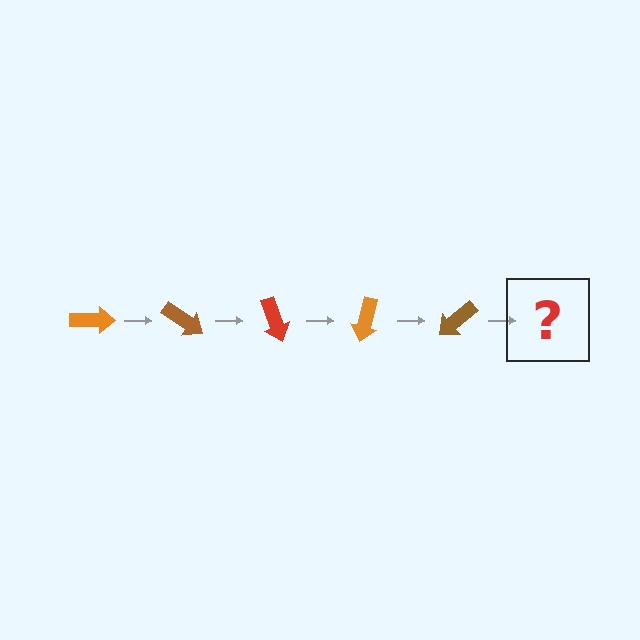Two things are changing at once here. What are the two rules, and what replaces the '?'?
The two rules are that it rotates 35 degrees each step and the color cycles through orange, brown, and red. The '?' should be a red arrow, rotated 175 degrees from the start.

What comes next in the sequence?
The next element should be a red arrow, rotated 175 degrees from the start.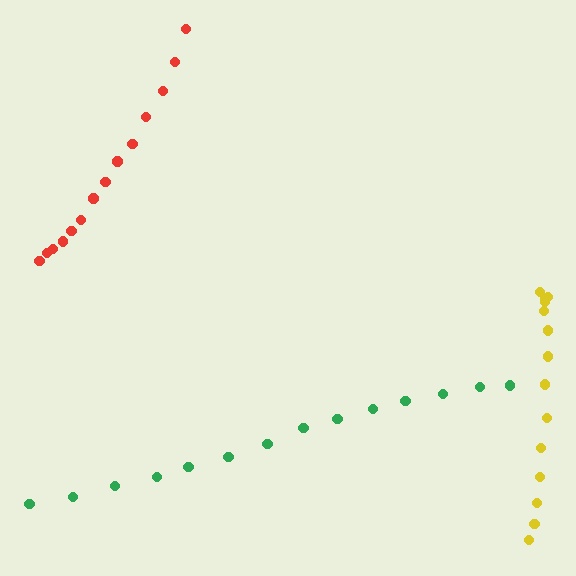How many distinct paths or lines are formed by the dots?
There are 3 distinct paths.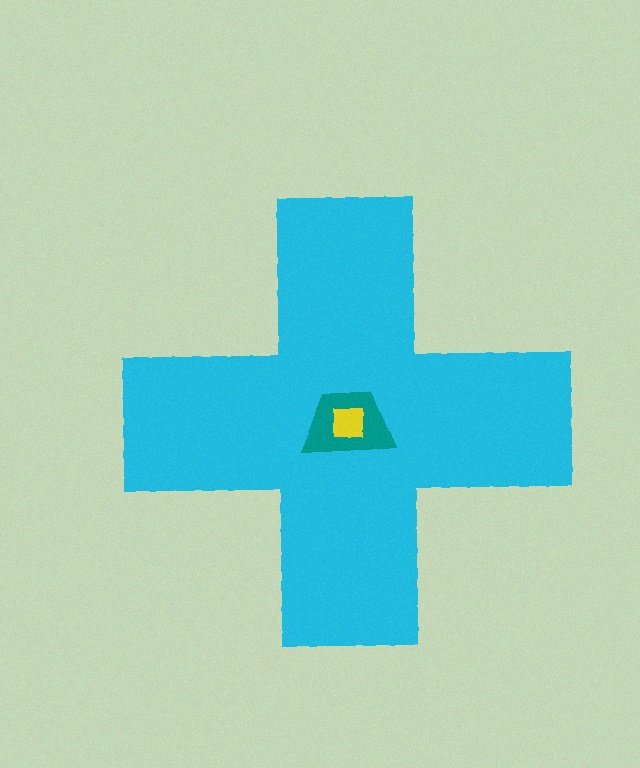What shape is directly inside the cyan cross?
The teal trapezoid.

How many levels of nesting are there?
3.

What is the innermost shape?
The yellow square.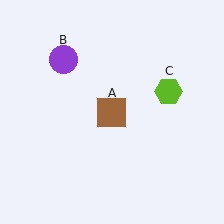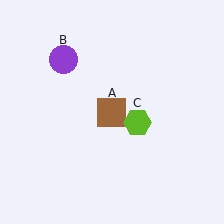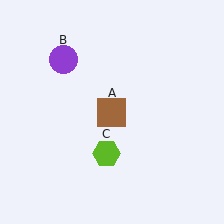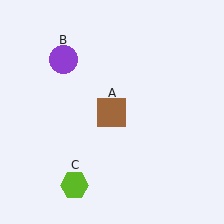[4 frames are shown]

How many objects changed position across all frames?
1 object changed position: lime hexagon (object C).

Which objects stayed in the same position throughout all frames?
Brown square (object A) and purple circle (object B) remained stationary.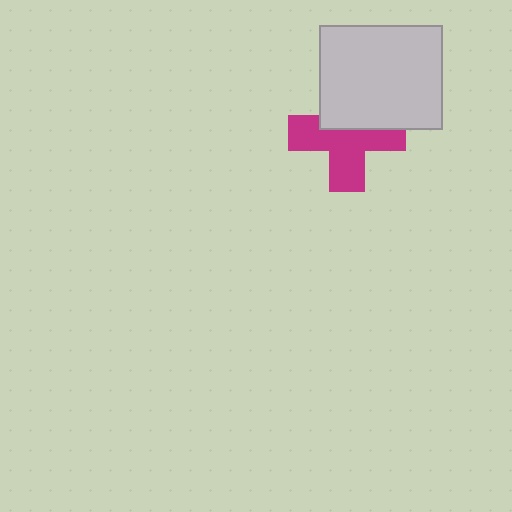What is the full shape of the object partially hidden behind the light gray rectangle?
The partially hidden object is a magenta cross.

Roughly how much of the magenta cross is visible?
About half of it is visible (roughly 62%).